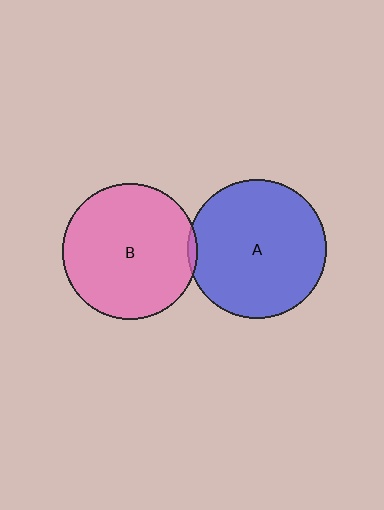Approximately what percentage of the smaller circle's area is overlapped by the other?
Approximately 5%.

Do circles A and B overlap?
Yes.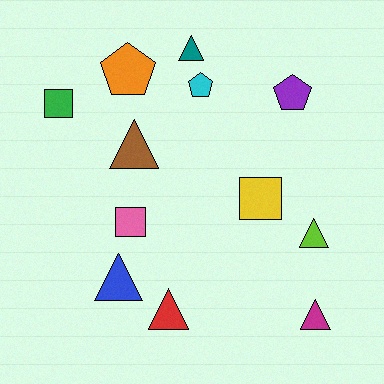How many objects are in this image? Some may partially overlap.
There are 12 objects.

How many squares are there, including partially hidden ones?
There are 3 squares.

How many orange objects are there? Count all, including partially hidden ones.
There is 1 orange object.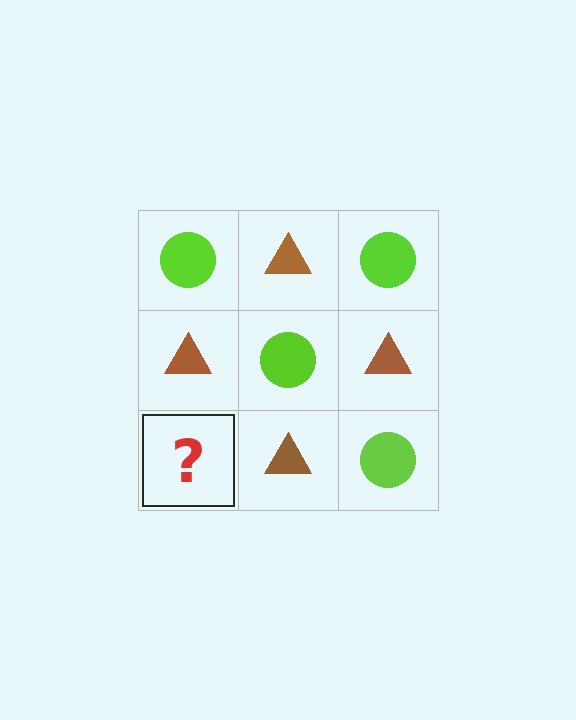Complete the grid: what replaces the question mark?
The question mark should be replaced with a lime circle.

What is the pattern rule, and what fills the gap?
The rule is that it alternates lime circle and brown triangle in a checkerboard pattern. The gap should be filled with a lime circle.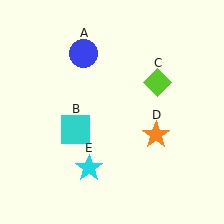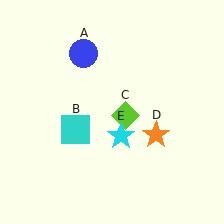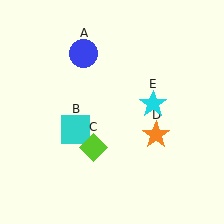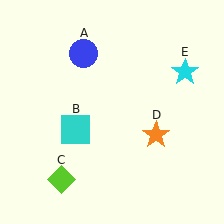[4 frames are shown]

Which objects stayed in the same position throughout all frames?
Blue circle (object A) and cyan square (object B) and orange star (object D) remained stationary.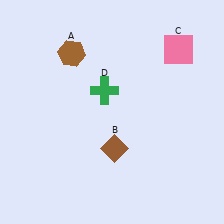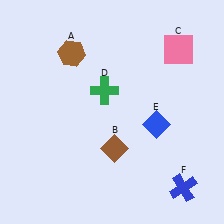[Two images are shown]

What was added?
A blue diamond (E), a blue cross (F) were added in Image 2.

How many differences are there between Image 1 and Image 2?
There are 2 differences between the two images.